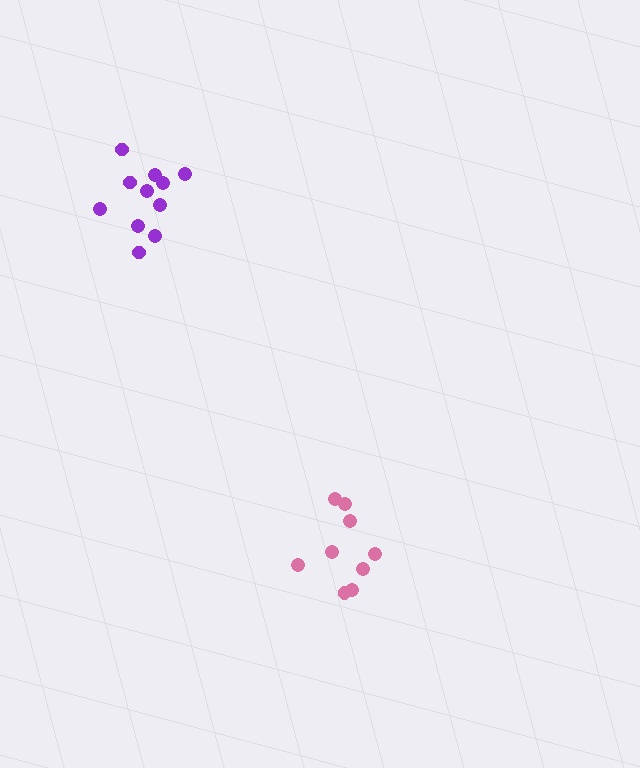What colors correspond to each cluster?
The clusters are colored: pink, purple.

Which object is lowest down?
The pink cluster is bottommost.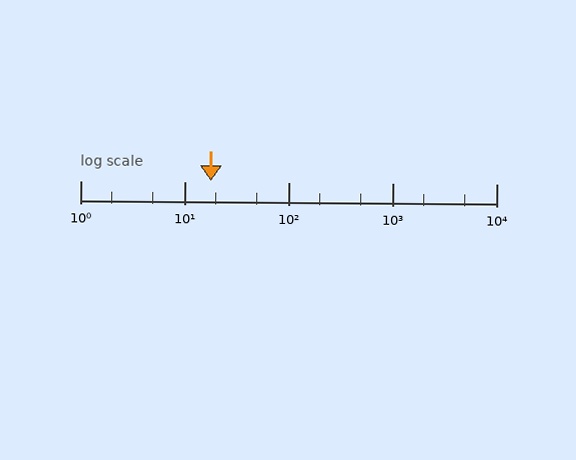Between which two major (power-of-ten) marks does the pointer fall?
The pointer is between 10 and 100.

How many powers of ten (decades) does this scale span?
The scale spans 4 decades, from 1 to 10000.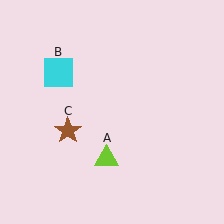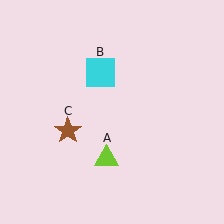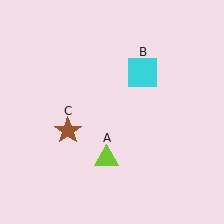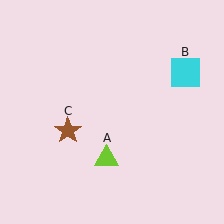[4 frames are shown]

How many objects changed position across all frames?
1 object changed position: cyan square (object B).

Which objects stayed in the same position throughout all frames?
Lime triangle (object A) and brown star (object C) remained stationary.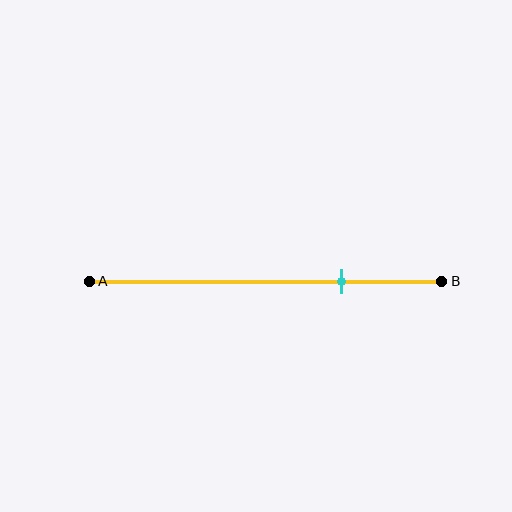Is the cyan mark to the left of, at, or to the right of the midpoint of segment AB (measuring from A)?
The cyan mark is to the right of the midpoint of segment AB.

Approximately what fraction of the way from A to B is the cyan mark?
The cyan mark is approximately 70% of the way from A to B.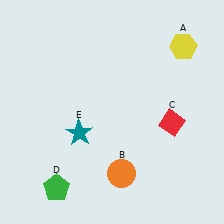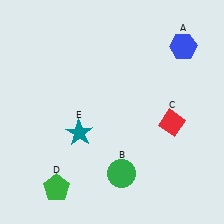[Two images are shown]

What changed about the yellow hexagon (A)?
In Image 1, A is yellow. In Image 2, it changed to blue.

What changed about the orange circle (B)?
In Image 1, B is orange. In Image 2, it changed to green.